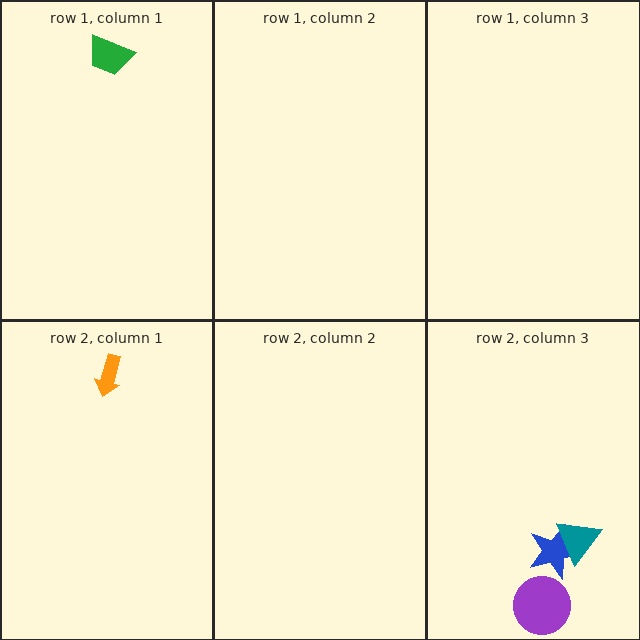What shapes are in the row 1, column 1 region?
The green trapezoid.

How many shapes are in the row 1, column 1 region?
1.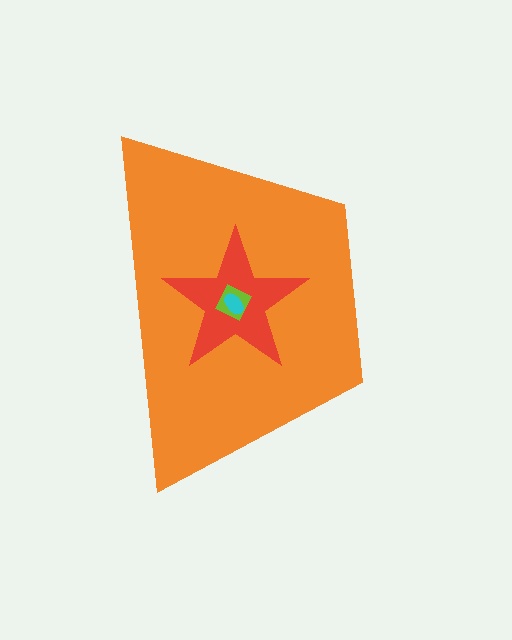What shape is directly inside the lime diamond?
The cyan ellipse.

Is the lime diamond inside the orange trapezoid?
Yes.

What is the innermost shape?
The cyan ellipse.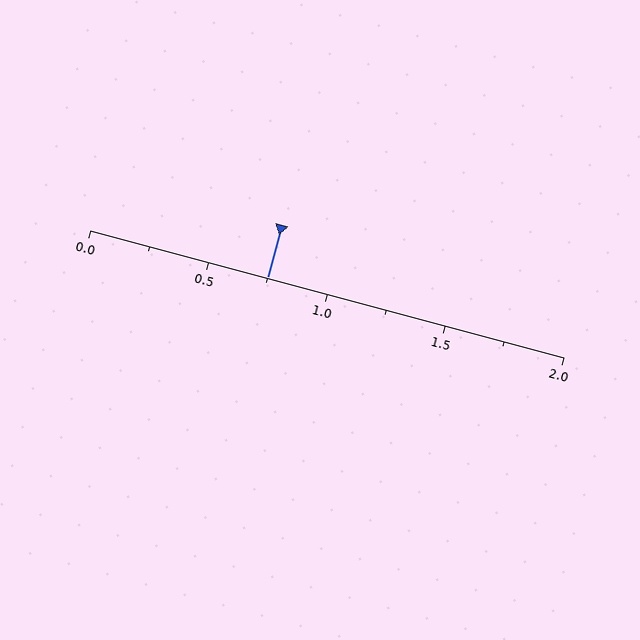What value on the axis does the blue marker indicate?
The marker indicates approximately 0.75.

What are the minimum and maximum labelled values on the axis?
The axis runs from 0.0 to 2.0.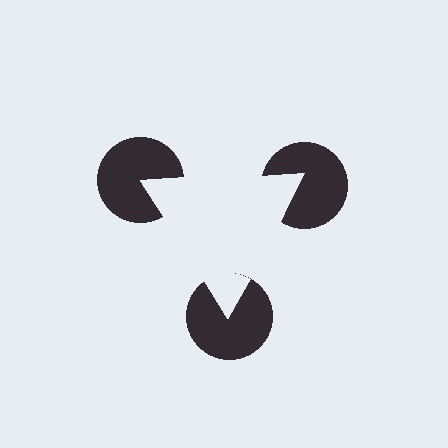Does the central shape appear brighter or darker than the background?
It typically appears slightly brighter than the background, even though no actual brightness change is drawn.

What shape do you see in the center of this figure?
An illusory triangle — its edges are inferred from the aligned wedge cuts in the pac-man discs, not physically drawn.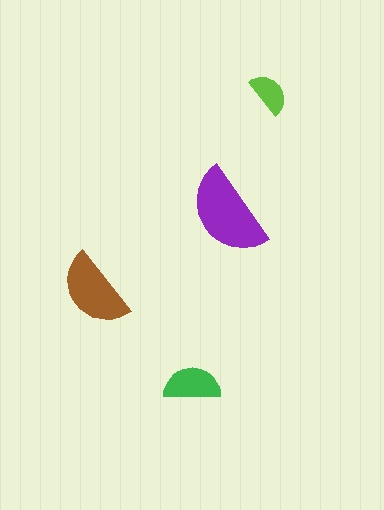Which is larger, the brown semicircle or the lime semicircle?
The brown one.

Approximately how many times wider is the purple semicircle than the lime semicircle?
About 2 times wider.